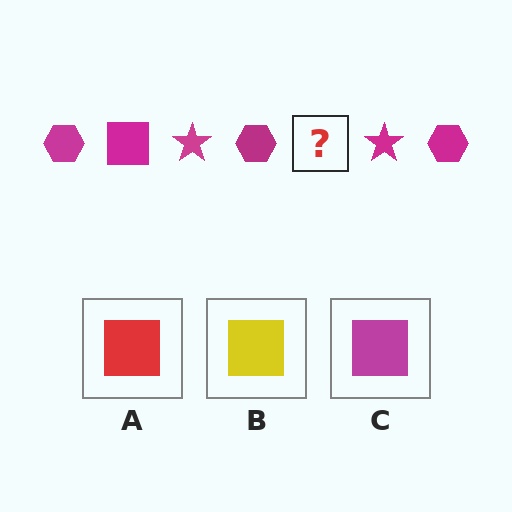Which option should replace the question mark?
Option C.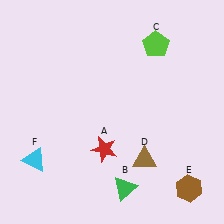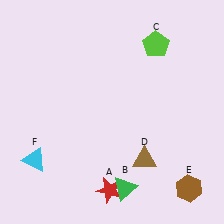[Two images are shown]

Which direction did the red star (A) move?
The red star (A) moved down.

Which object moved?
The red star (A) moved down.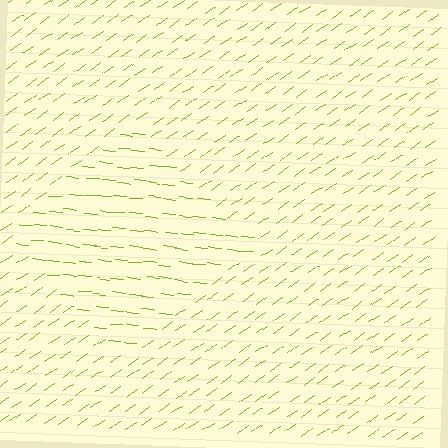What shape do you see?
I see a diamond.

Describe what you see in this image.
The image is filled with small lime line segments. A diamond region in the image has lines oriented differently from the surrounding lines, creating a visible texture boundary.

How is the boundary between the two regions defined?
The boundary is defined purely by a change in line orientation (approximately 40 degrees difference). All lines are the same color and thickness.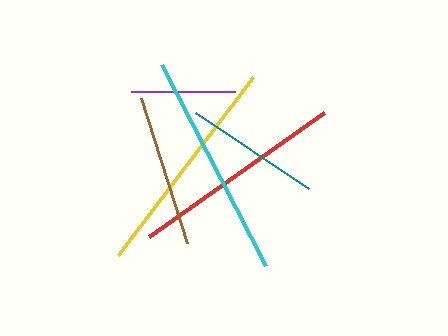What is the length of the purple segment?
The purple segment is approximately 104 pixels long.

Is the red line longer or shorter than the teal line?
The red line is longer than the teal line.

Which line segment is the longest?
The cyan line is the longest at approximately 226 pixels.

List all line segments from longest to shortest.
From longest to shortest: cyan, yellow, red, brown, teal, purple.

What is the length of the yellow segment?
The yellow segment is approximately 223 pixels long.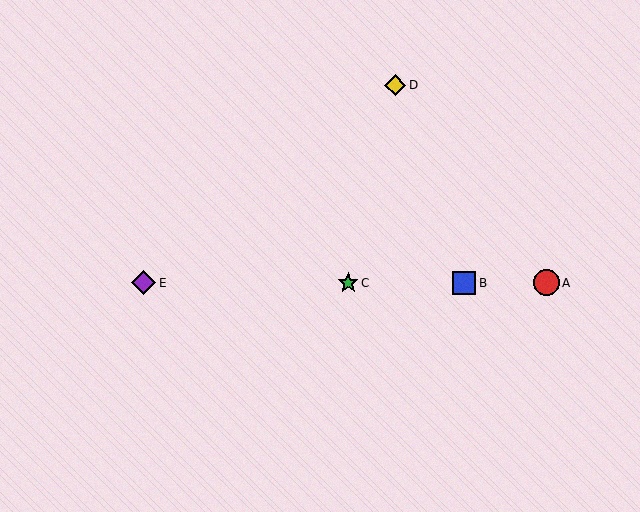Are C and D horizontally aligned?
No, C is at y≈283 and D is at y≈85.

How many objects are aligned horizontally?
4 objects (A, B, C, E) are aligned horizontally.